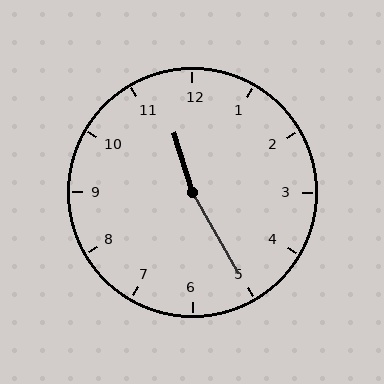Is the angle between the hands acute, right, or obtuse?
It is obtuse.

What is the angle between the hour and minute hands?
Approximately 168 degrees.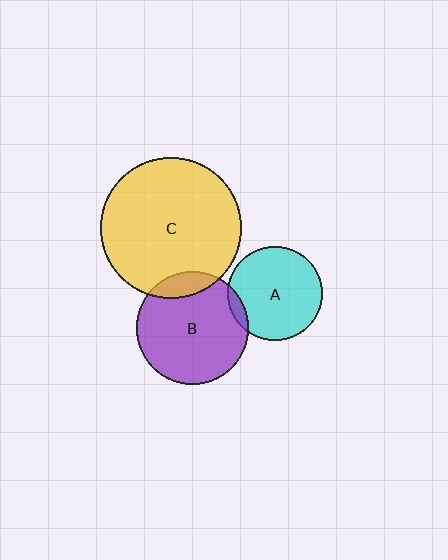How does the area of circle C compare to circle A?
Approximately 2.2 times.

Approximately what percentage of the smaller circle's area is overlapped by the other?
Approximately 10%.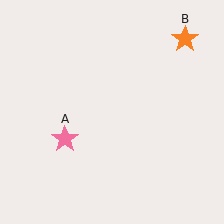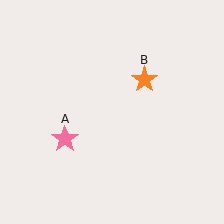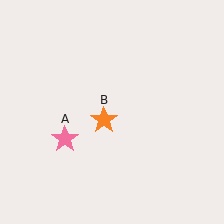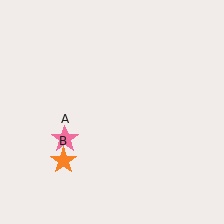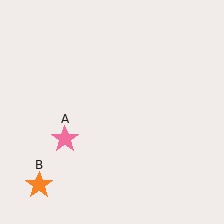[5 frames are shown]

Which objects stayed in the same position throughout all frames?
Pink star (object A) remained stationary.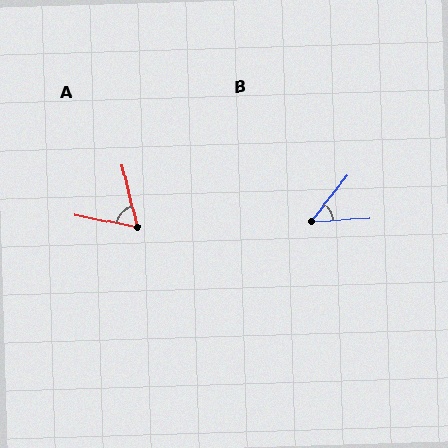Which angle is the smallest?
B, at approximately 48 degrees.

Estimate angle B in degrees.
Approximately 48 degrees.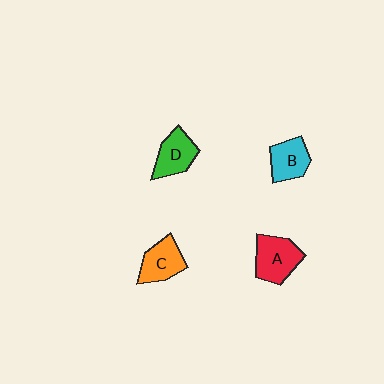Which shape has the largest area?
Shape A (red).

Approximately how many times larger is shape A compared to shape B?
Approximately 1.3 times.